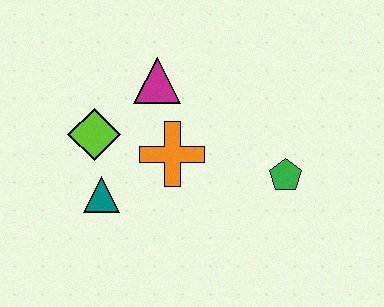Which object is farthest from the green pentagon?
The lime diamond is farthest from the green pentagon.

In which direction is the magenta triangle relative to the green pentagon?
The magenta triangle is to the left of the green pentagon.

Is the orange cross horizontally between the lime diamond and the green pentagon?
Yes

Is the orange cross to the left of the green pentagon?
Yes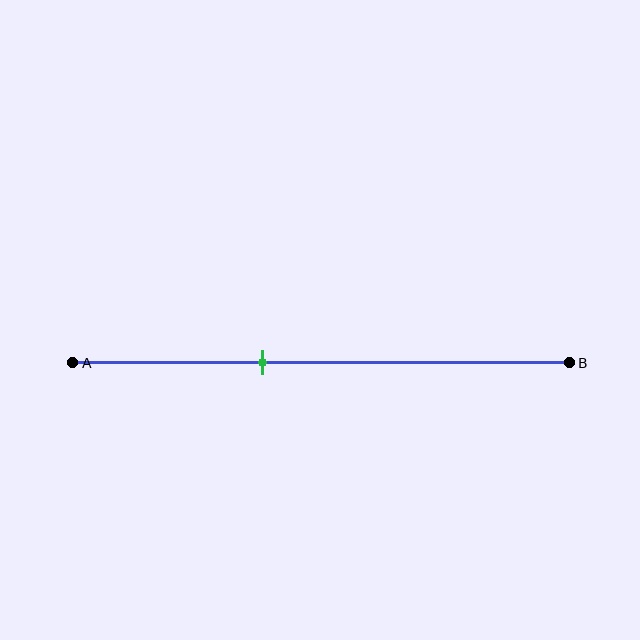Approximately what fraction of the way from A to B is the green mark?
The green mark is approximately 40% of the way from A to B.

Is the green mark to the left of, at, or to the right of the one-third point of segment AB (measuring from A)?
The green mark is to the right of the one-third point of segment AB.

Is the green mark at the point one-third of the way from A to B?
No, the mark is at about 40% from A, not at the 33% one-third point.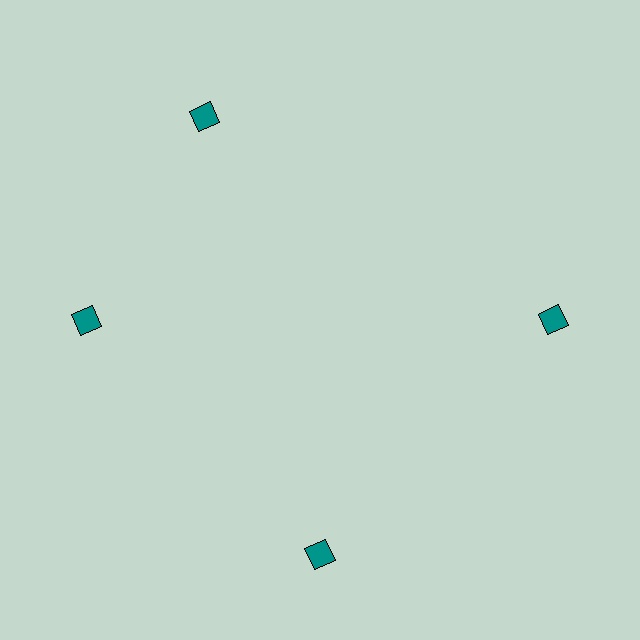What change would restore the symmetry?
The symmetry would be restored by rotating it back into even spacing with its neighbors so that all 4 diamonds sit at equal angles and equal distance from the center.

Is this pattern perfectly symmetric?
No. The 4 teal diamonds are arranged in a ring, but one element near the 12 o'clock position is rotated out of alignment along the ring, breaking the 4-fold rotational symmetry.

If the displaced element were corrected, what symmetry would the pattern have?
It would have 4-fold rotational symmetry — the pattern would map onto itself every 90 degrees.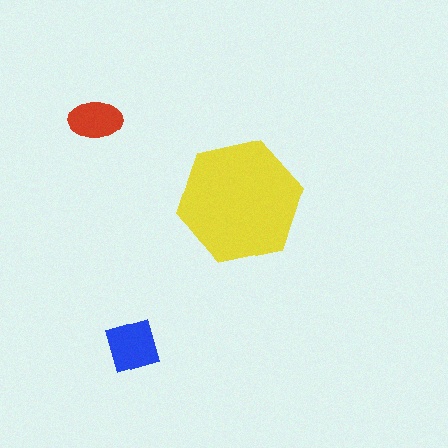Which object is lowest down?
The blue square is bottommost.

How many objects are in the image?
There are 3 objects in the image.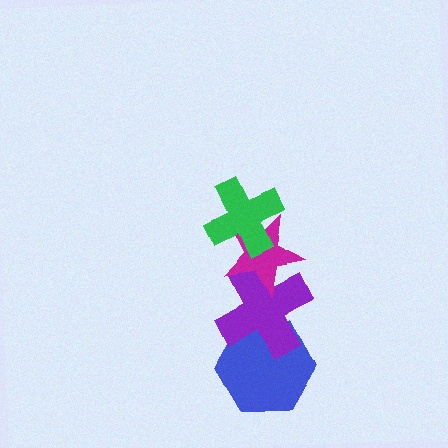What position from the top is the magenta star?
The magenta star is 2nd from the top.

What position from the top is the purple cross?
The purple cross is 3rd from the top.